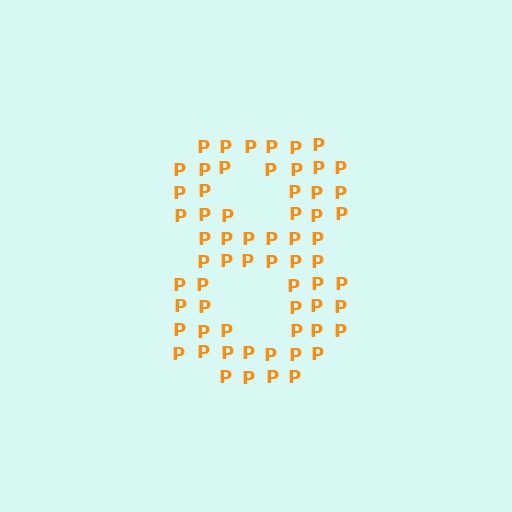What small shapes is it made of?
It is made of small letter P's.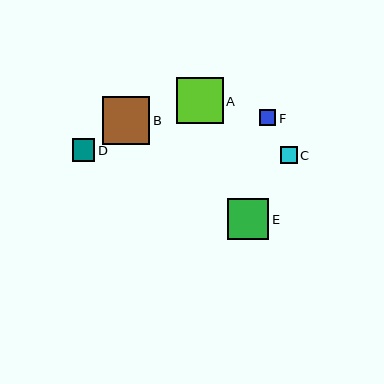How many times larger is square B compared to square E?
Square B is approximately 1.1 times the size of square E.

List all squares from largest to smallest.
From largest to smallest: B, A, E, D, C, F.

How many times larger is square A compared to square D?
Square A is approximately 2.1 times the size of square D.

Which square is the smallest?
Square F is the smallest with a size of approximately 16 pixels.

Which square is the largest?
Square B is the largest with a size of approximately 47 pixels.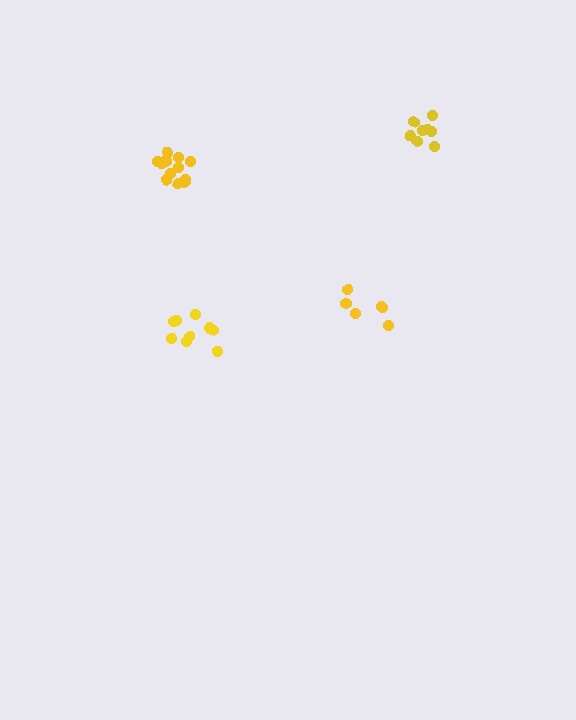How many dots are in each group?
Group 1: 8 dots, Group 2: 12 dots, Group 3: 6 dots, Group 4: 9 dots (35 total).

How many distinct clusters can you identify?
There are 4 distinct clusters.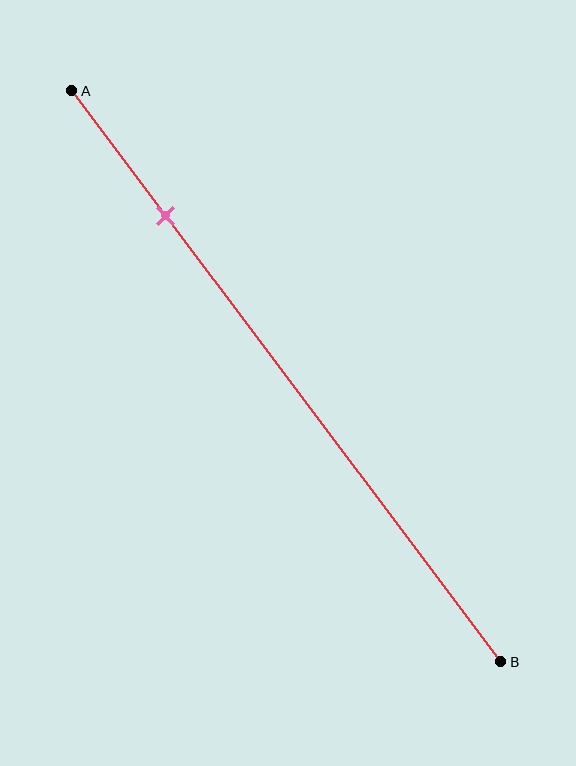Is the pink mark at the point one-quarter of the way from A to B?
No, the mark is at about 20% from A, not at the 25% one-quarter point.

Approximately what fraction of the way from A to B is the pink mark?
The pink mark is approximately 20% of the way from A to B.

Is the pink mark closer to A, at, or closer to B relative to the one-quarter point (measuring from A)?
The pink mark is closer to point A than the one-quarter point of segment AB.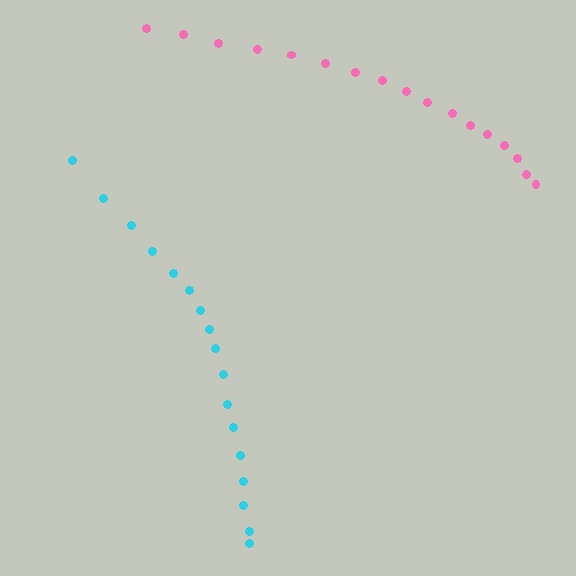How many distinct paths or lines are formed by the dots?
There are 2 distinct paths.